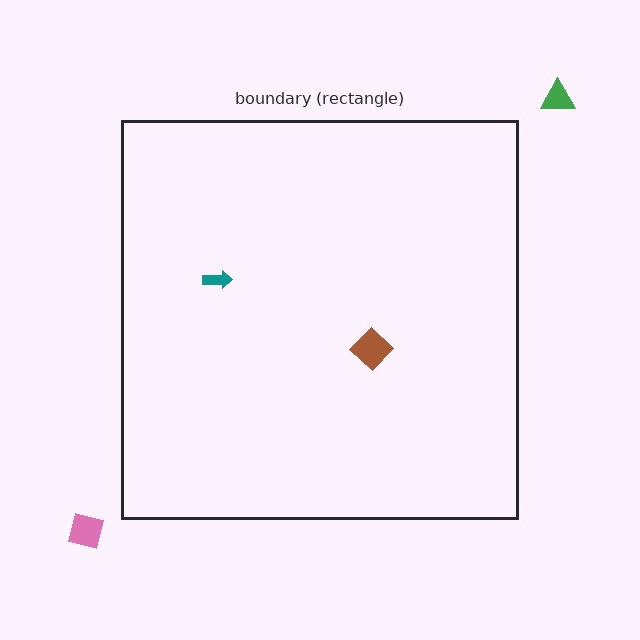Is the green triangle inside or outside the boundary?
Outside.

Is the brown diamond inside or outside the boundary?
Inside.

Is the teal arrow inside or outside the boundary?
Inside.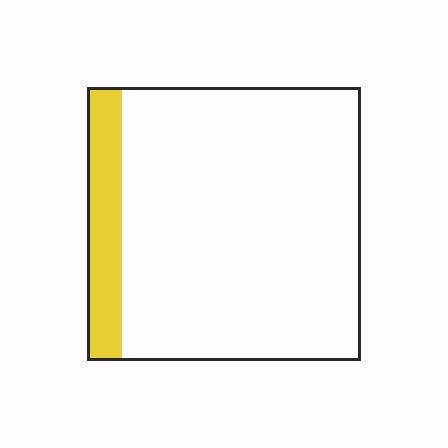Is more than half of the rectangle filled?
No.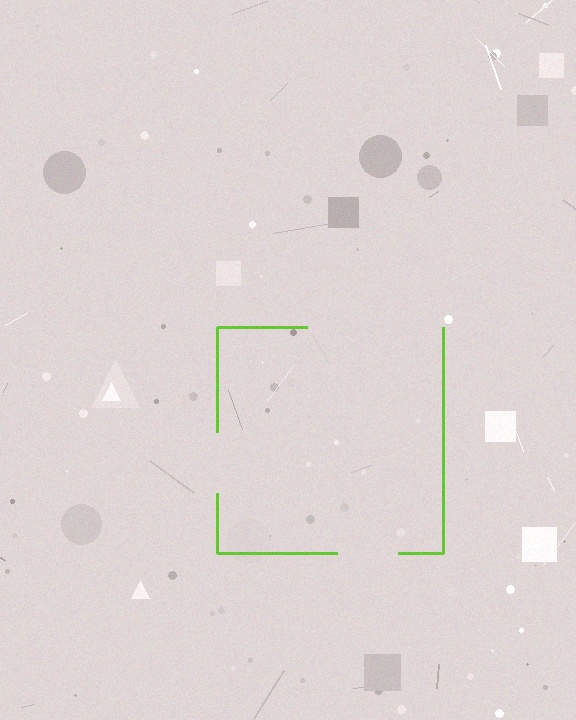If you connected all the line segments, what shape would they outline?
They would outline a square.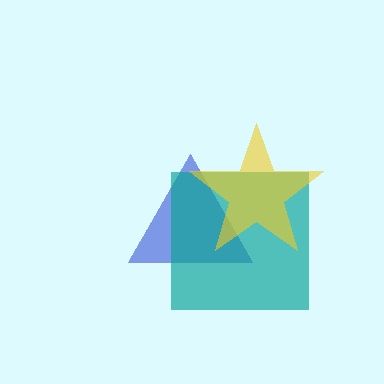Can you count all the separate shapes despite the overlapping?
Yes, there are 3 separate shapes.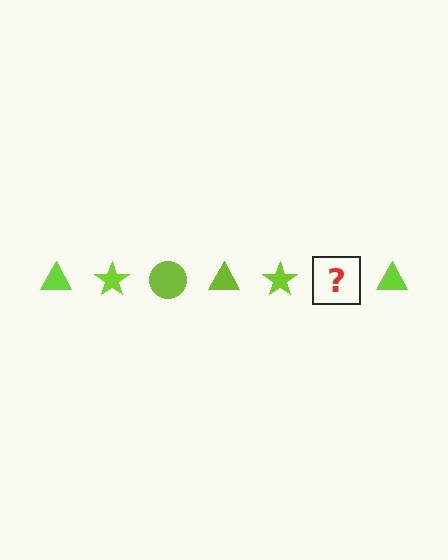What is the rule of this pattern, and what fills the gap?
The rule is that the pattern cycles through triangle, star, circle shapes in lime. The gap should be filled with a lime circle.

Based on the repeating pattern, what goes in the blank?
The blank should be a lime circle.